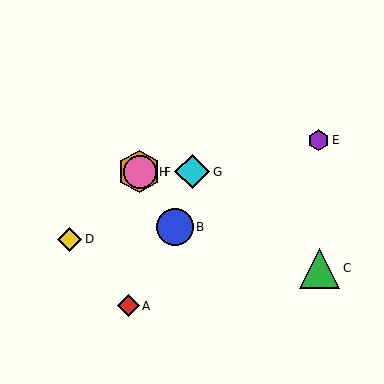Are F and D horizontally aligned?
No, F is at y≈172 and D is at y≈239.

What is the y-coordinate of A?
Object A is at y≈306.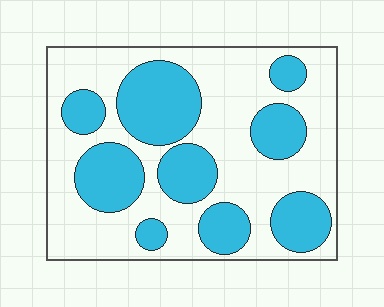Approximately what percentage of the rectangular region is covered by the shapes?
Approximately 40%.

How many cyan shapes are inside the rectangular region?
9.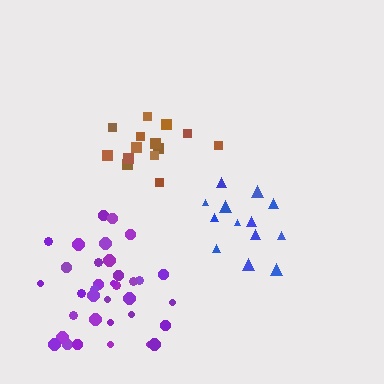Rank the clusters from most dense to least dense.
purple, brown, blue.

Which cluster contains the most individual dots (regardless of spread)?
Purple (35).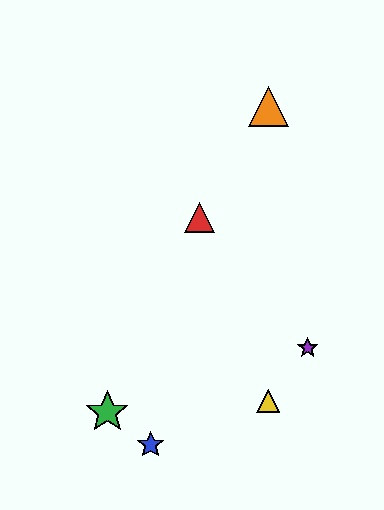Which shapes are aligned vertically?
The yellow triangle, the orange triangle are aligned vertically.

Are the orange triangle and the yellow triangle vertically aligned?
Yes, both are at x≈268.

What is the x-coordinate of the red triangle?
The red triangle is at x≈200.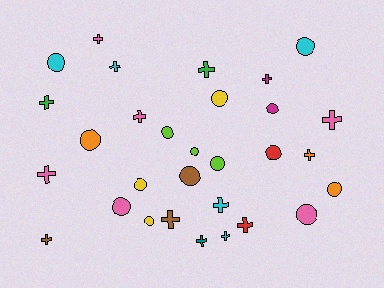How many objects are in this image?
There are 30 objects.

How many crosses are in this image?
There are 15 crosses.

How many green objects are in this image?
There are 2 green objects.